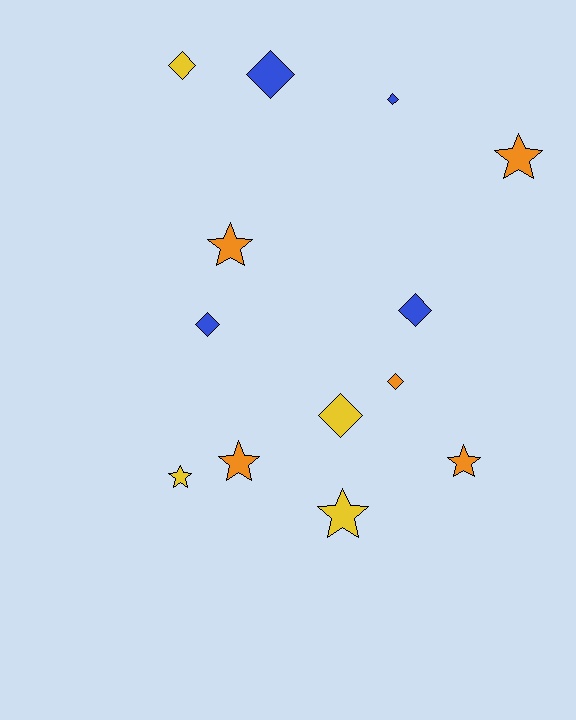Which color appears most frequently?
Orange, with 5 objects.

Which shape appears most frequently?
Diamond, with 7 objects.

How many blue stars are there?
There are no blue stars.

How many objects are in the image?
There are 13 objects.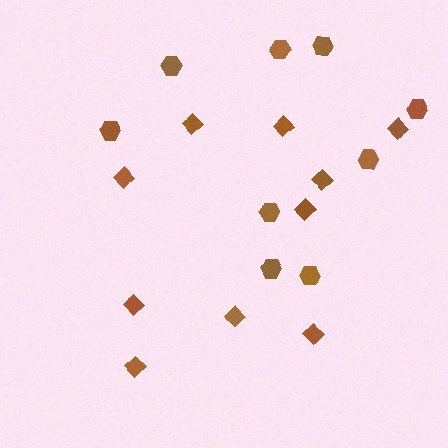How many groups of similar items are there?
There are 2 groups: one group of hexagons (9) and one group of diamonds (10).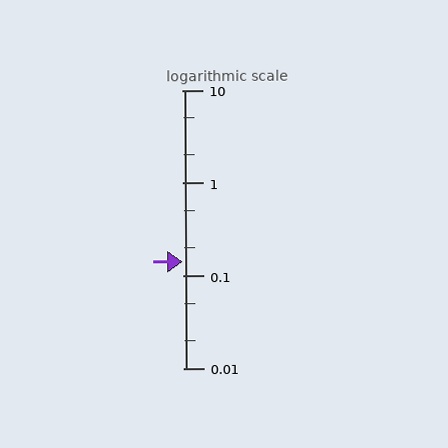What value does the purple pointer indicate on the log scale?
The pointer indicates approximately 0.14.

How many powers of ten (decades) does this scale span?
The scale spans 3 decades, from 0.01 to 10.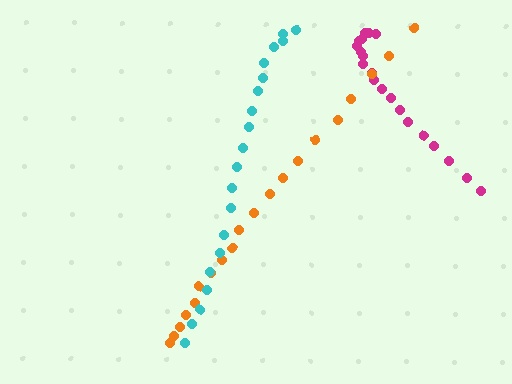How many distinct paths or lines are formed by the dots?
There are 3 distinct paths.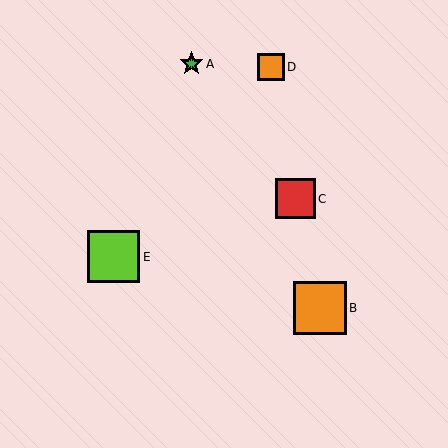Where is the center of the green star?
The center of the green star is at (191, 64).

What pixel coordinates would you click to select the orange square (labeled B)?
Click at (320, 308) to select the orange square B.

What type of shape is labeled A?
Shape A is a green star.